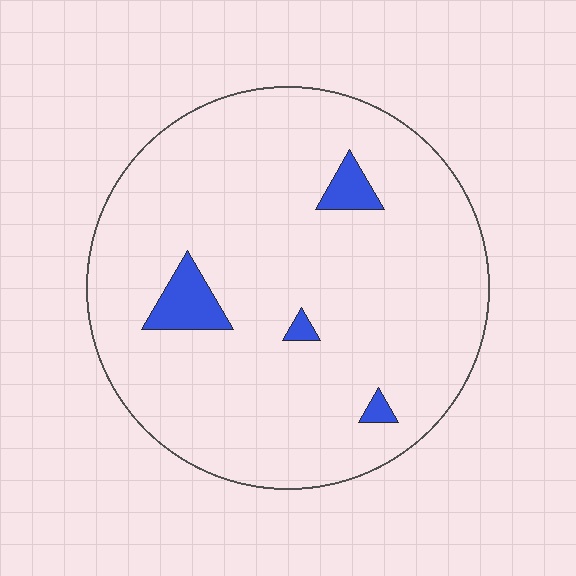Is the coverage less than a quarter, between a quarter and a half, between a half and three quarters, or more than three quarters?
Less than a quarter.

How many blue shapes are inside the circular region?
4.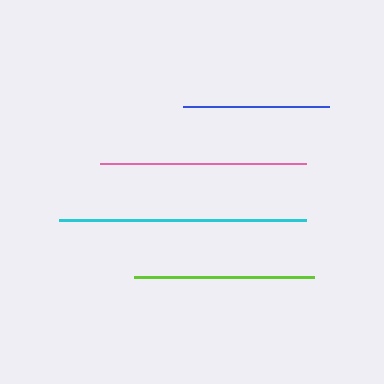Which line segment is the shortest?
The blue line is the shortest at approximately 146 pixels.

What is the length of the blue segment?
The blue segment is approximately 146 pixels long.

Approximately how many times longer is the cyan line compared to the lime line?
The cyan line is approximately 1.4 times the length of the lime line.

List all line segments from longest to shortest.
From longest to shortest: cyan, pink, lime, blue.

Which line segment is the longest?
The cyan line is the longest at approximately 247 pixels.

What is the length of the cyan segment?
The cyan segment is approximately 247 pixels long.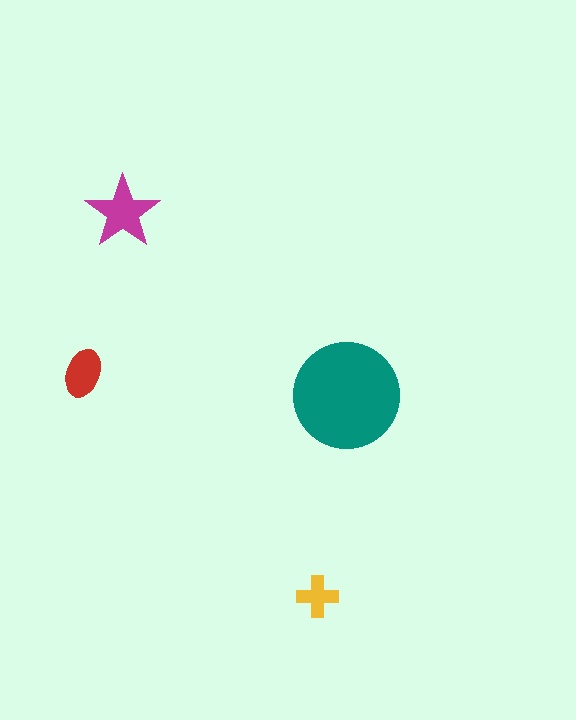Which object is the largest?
The teal circle.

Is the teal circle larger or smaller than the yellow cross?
Larger.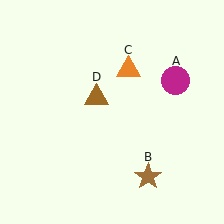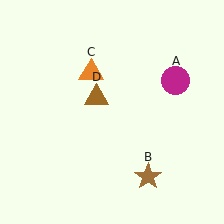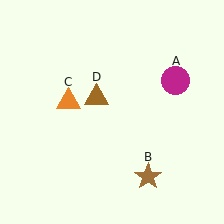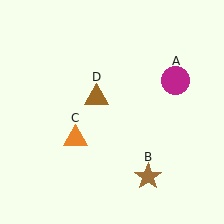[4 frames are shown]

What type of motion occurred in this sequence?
The orange triangle (object C) rotated counterclockwise around the center of the scene.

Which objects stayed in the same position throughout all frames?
Magenta circle (object A) and brown star (object B) and brown triangle (object D) remained stationary.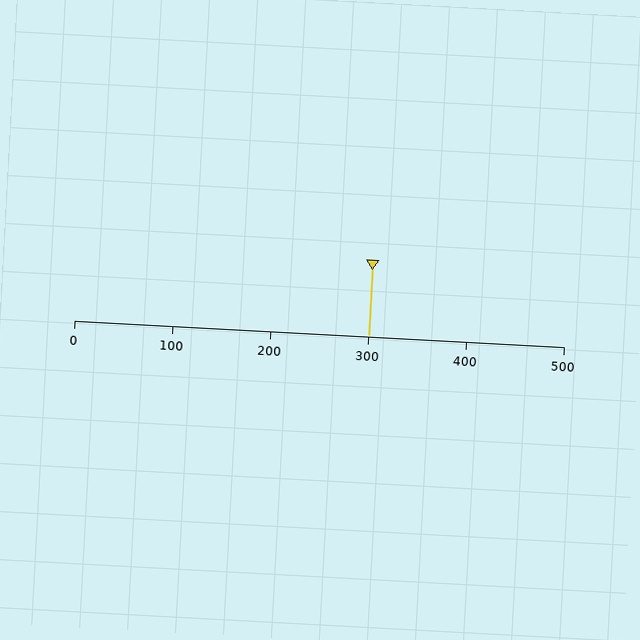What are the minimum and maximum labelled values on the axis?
The axis runs from 0 to 500.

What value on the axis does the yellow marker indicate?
The marker indicates approximately 300.